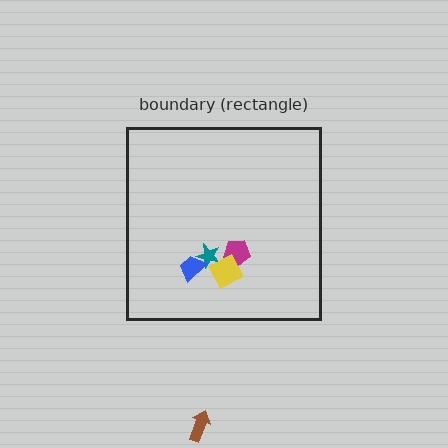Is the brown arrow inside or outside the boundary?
Outside.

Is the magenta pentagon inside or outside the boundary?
Inside.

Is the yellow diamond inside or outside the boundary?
Inside.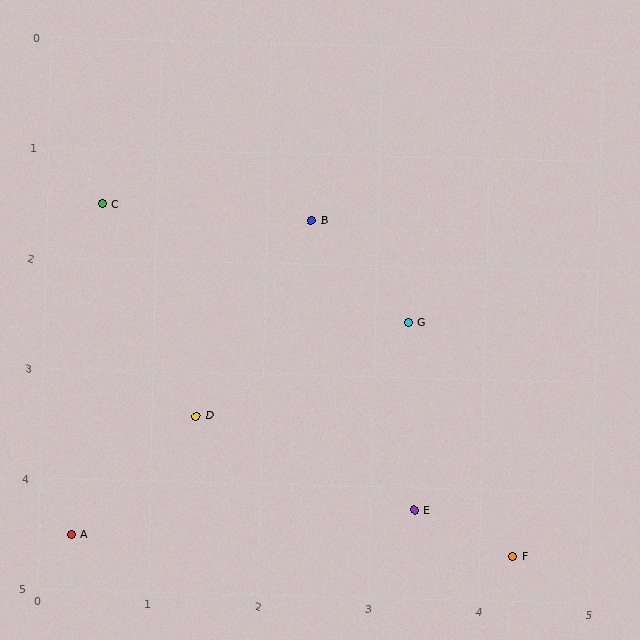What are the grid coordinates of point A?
Point A is at approximately (0.3, 4.5).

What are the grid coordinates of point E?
Point E is at approximately (3.4, 4.2).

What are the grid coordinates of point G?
Point G is at approximately (3.3, 2.5).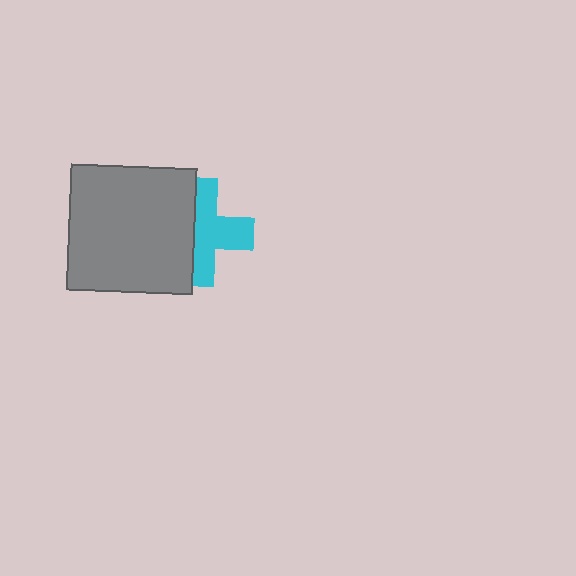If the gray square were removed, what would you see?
You would see the complete cyan cross.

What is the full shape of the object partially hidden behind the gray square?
The partially hidden object is a cyan cross.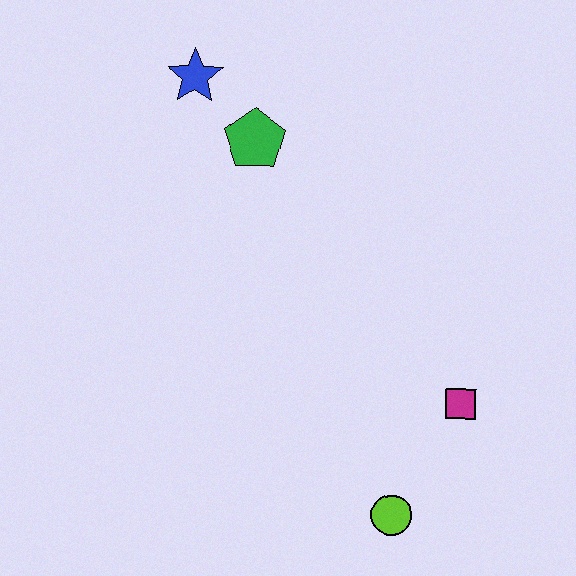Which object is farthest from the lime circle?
The blue star is farthest from the lime circle.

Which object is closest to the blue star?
The green pentagon is closest to the blue star.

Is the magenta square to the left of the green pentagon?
No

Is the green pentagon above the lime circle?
Yes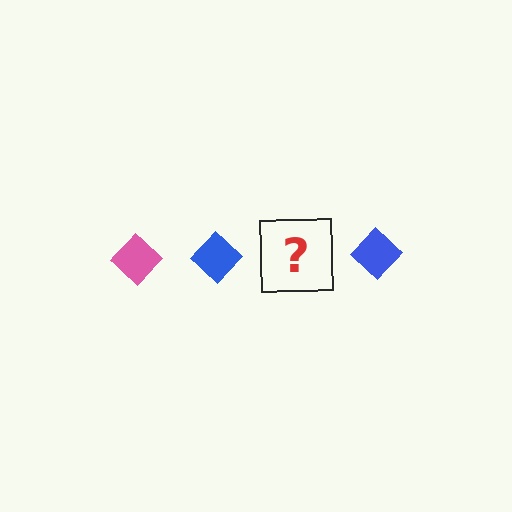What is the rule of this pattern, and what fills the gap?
The rule is that the pattern cycles through pink, blue diamonds. The gap should be filled with a pink diamond.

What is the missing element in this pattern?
The missing element is a pink diamond.